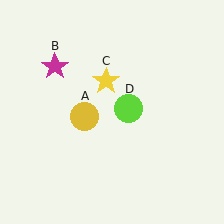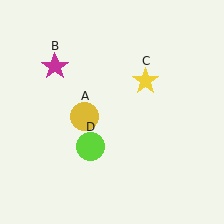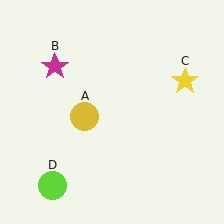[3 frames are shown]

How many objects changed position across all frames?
2 objects changed position: yellow star (object C), lime circle (object D).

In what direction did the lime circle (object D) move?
The lime circle (object D) moved down and to the left.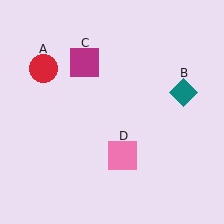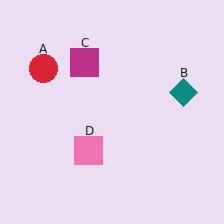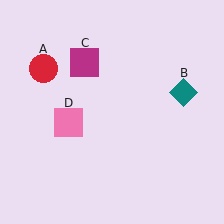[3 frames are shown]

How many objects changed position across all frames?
1 object changed position: pink square (object D).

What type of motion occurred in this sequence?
The pink square (object D) rotated clockwise around the center of the scene.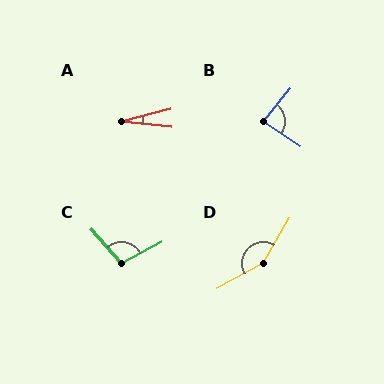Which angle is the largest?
D, at approximately 150 degrees.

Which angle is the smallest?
A, at approximately 20 degrees.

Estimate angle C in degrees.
Approximately 103 degrees.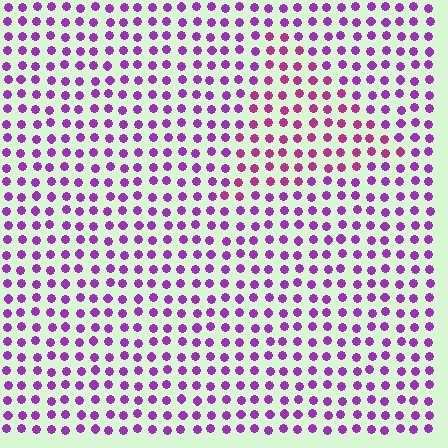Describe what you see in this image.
The image is filled with small purple elements in a uniform arrangement. A triangle-shaped region is visible where the elements are tinted to a slightly different hue, forming a subtle color boundary.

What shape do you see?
I see a triangle.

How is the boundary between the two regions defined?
The boundary is defined purely by a slight shift in hue (about 29 degrees). Spacing, size, and orientation are identical on both sides.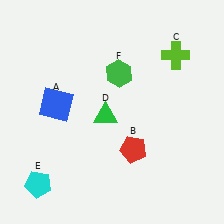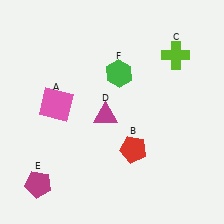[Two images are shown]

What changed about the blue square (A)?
In Image 1, A is blue. In Image 2, it changed to pink.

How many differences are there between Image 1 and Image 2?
There are 3 differences between the two images.